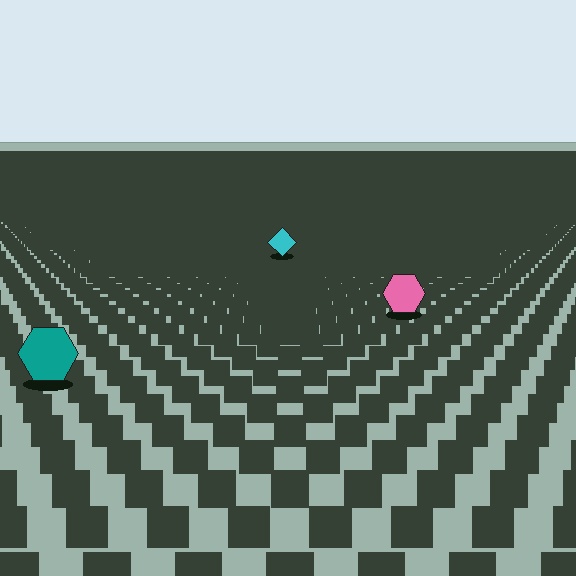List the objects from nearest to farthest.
From nearest to farthest: the teal hexagon, the pink hexagon, the cyan diamond.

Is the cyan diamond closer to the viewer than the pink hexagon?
No. The pink hexagon is closer — you can tell from the texture gradient: the ground texture is coarser near it.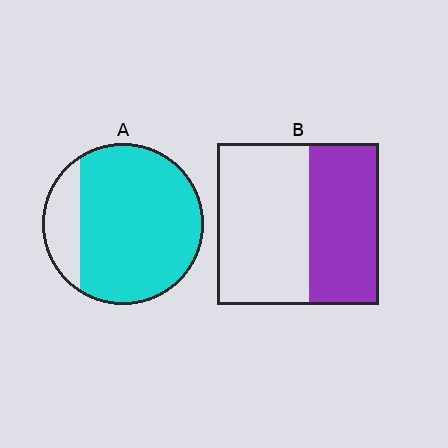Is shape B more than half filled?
No.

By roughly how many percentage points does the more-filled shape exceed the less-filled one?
By roughly 40 percentage points (A over B).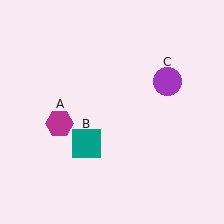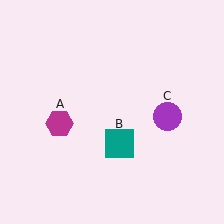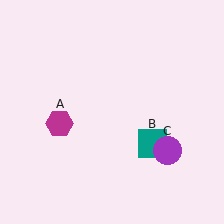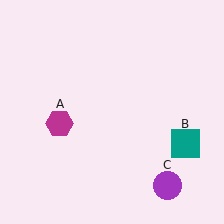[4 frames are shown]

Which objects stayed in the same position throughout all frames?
Magenta hexagon (object A) remained stationary.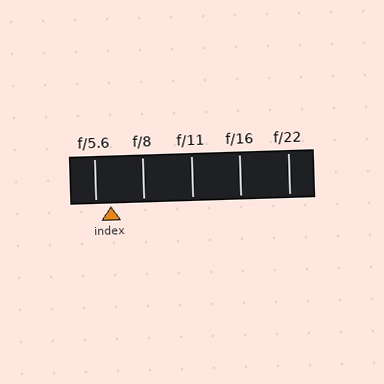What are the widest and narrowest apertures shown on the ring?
The widest aperture shown is f/5.6 and the narrowest is f/22.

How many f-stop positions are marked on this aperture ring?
There are 5 f-stop positions marked.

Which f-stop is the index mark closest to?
The index mark is closest to f/5.6.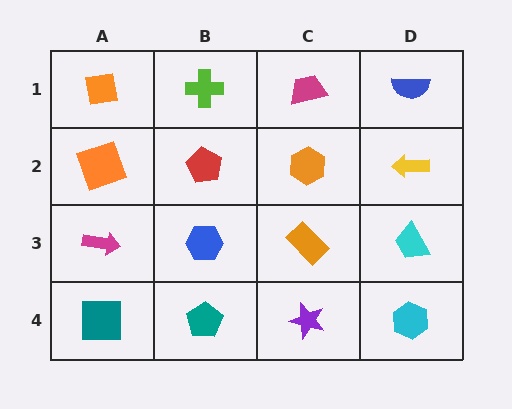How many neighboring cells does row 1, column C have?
3.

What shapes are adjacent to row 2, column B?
A lime cross (row 1, column B), a blue hexagon (row 3, column B), an orange square (row 2, column A), an orange hexagon (row 2, column C).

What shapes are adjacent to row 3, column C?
An orange hexagon (row 2, column C), a purple star (row 4, column C), a blue hexagon (row 3, column B), a cyan trapezoid (row 3, column D).